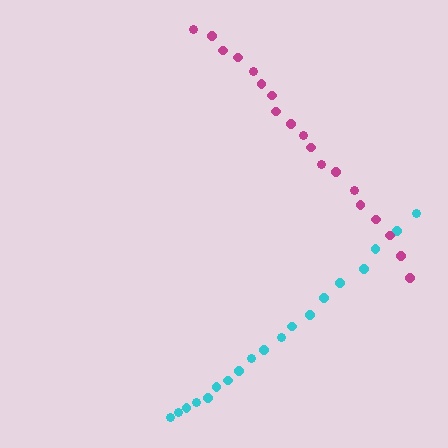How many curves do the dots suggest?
There are 2 distinct paths.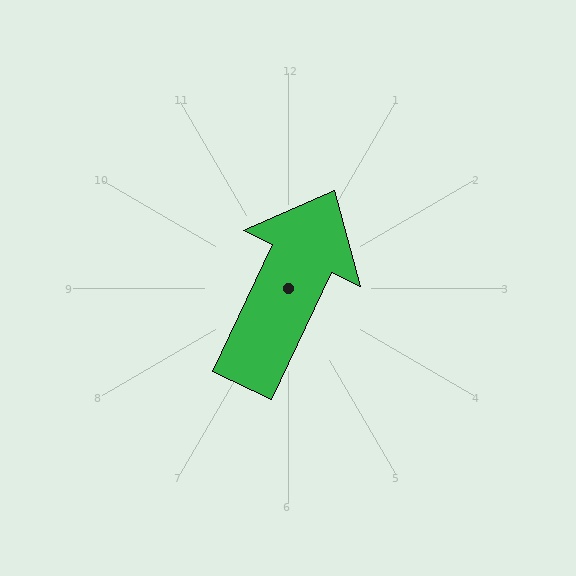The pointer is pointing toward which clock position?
Roughly 1 o'clock.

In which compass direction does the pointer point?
Northeast.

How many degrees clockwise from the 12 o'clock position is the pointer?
Approximately 25 degrees.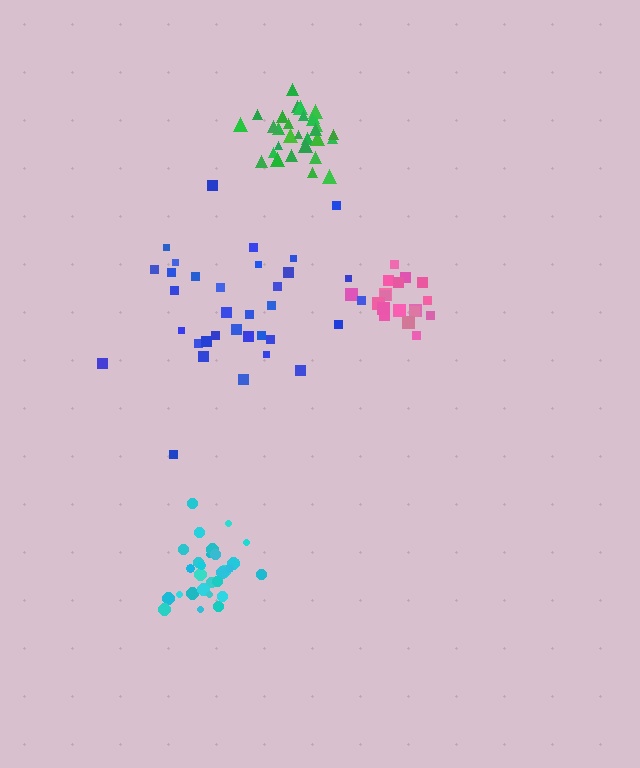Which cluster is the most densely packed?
Green.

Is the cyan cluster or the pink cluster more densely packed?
Cyan.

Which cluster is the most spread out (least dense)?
Blue.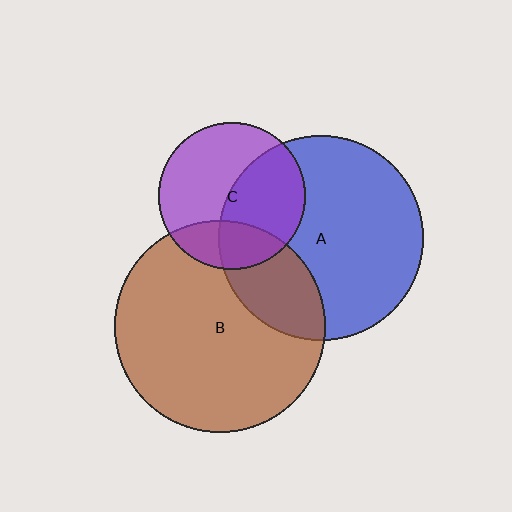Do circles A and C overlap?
Yes.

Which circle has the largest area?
Circle B (brown).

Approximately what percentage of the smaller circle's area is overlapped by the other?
Approximately 45%.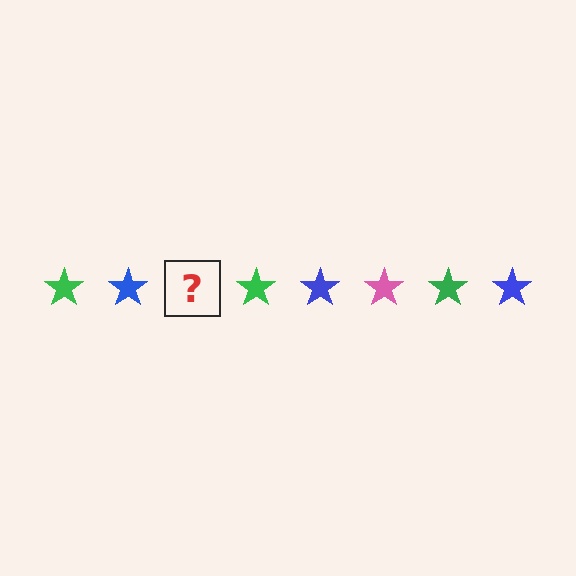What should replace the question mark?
The question mark should be replaced with a pink star.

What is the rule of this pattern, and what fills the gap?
The rule is that the pattern cycles through green, blue, pink stars. The gap should be filled with a pink star.